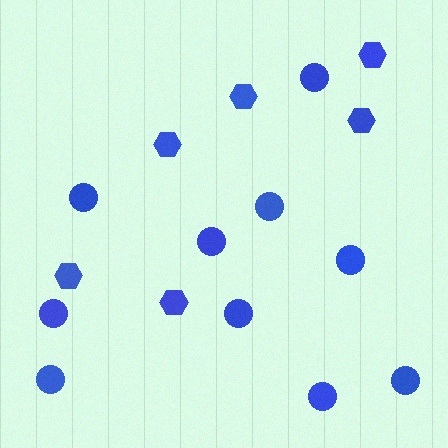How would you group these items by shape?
There are 2 groups: one group of hexagons (6) and one group of circles (10).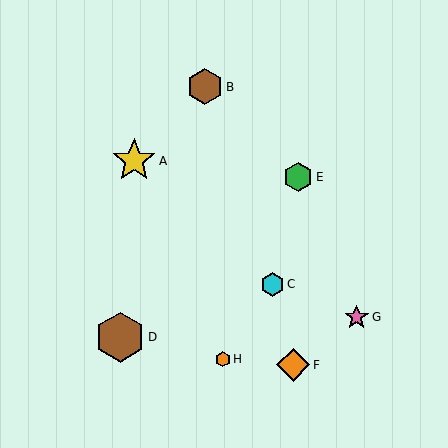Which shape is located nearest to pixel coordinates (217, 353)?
The orange hexagon (labeled H) at (223, 359) is nearest to that location.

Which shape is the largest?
The brown hexagon (labeled D) is the largest.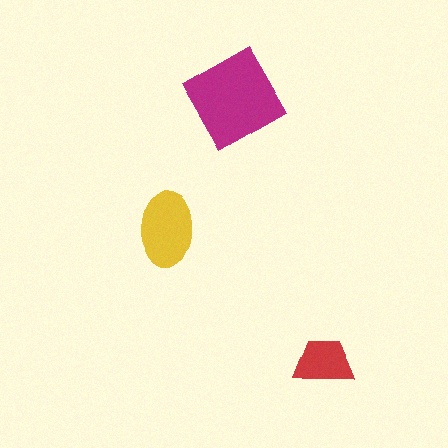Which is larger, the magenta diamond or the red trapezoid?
The magenta diamond.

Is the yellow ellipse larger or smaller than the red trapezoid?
Larger.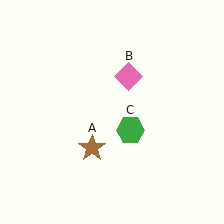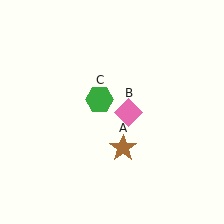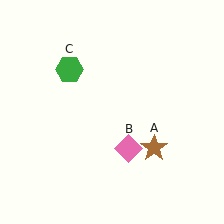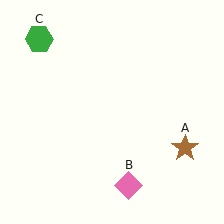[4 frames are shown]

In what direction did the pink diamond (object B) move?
The pink diamond (object B) moved down.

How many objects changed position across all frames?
3 objects changed position: brown star (object A), pink diamond (object B), green hexagon (object C).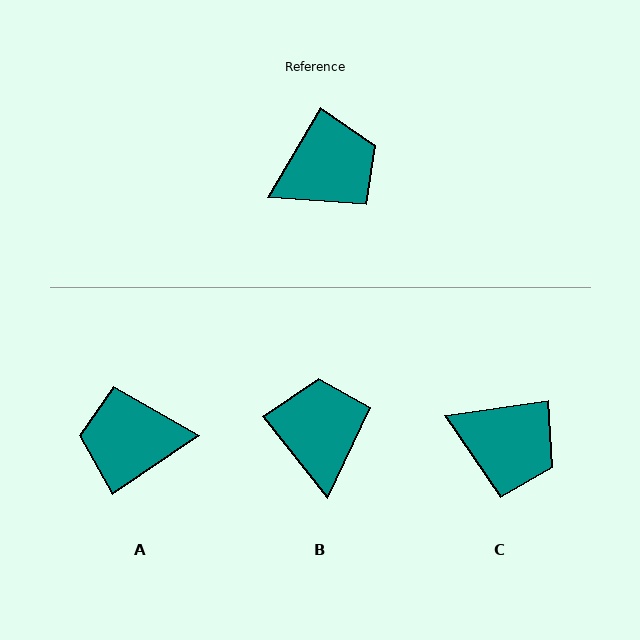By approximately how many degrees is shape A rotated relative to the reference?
Approximately 154 degrees counter-clockwise.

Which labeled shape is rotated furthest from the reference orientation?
A, about 154 degrees away.